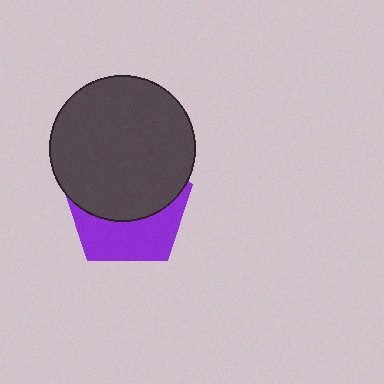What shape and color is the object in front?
The object in front is a dark gray circle.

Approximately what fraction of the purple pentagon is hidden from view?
Roughly 58% of the purple pentagon is hidden behind the dark gray circle.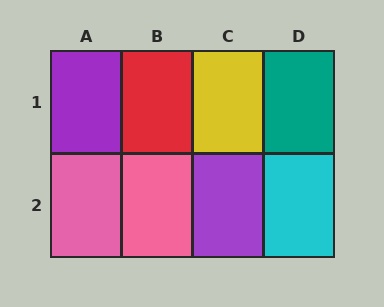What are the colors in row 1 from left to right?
Purple, red, yellow, teal.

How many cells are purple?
2 cells are purple.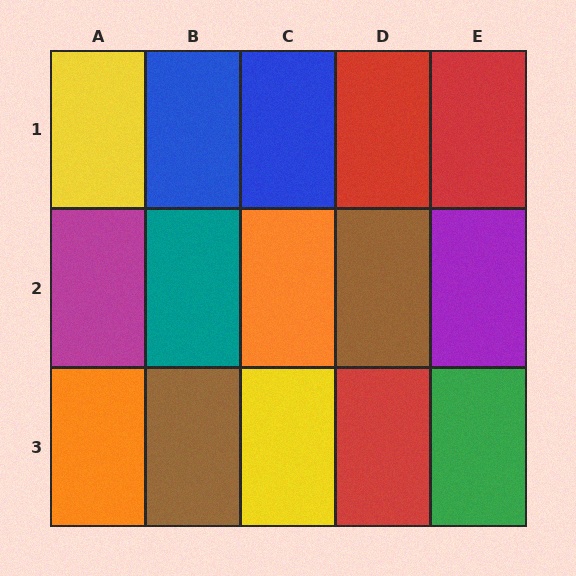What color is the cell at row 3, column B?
Brown.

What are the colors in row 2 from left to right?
Magenta, teal, orange, brown, purple.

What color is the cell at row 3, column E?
Green.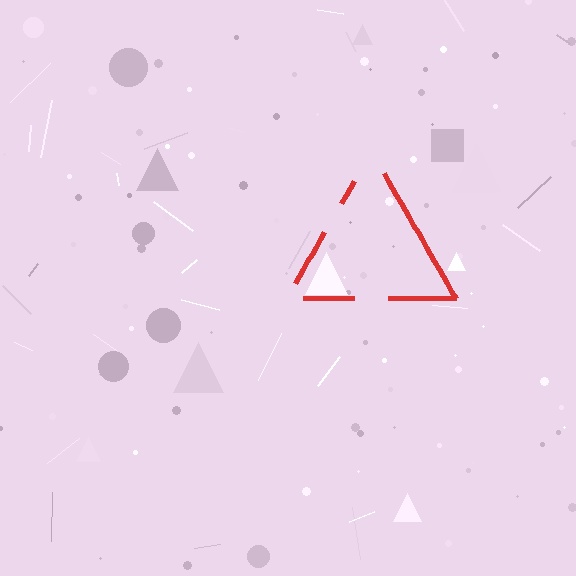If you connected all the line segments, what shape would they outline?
They would outline a triangle.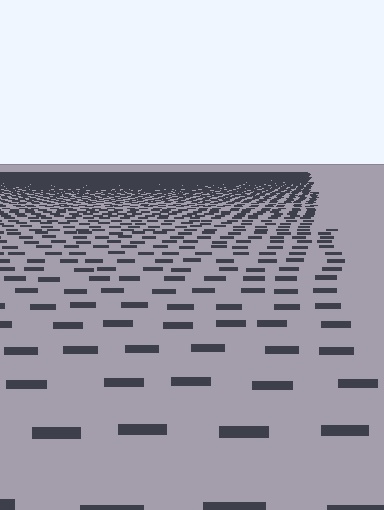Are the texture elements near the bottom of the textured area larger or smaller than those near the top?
Larger. Near the bottom, elements are closer to the viewer and appear at a bigger on-screen size.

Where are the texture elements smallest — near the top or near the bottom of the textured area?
Near the top.